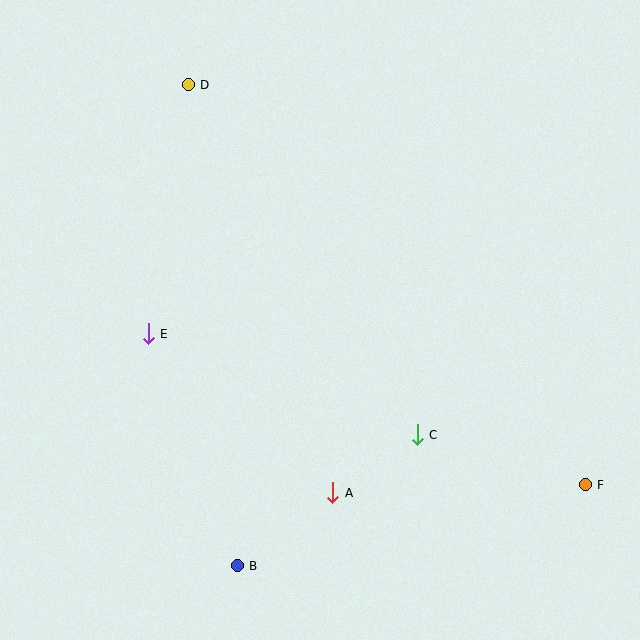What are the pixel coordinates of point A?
Point A is at (333, 493).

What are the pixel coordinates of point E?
Point E is at (148, 334).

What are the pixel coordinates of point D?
Point D is at (188, 85).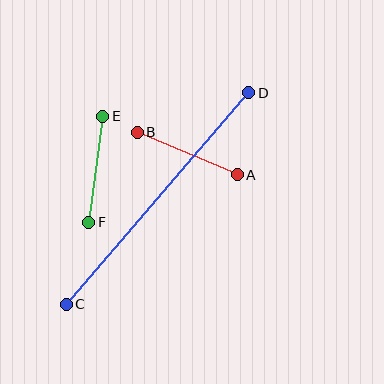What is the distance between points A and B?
The distance is approximately 109 pixels.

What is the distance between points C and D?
The distance is approximately 279 pixels.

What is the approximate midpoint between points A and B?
The midpoint is at approximately (187, 154) pixels.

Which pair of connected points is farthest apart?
Points C and D are farthest apart.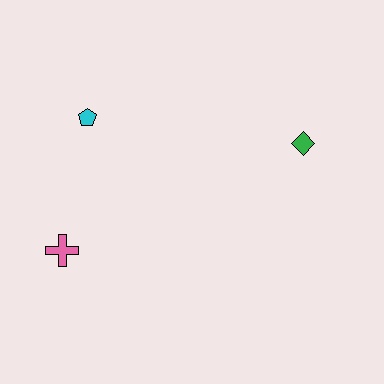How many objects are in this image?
There are 3 objects.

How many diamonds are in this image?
There is 1 diamond.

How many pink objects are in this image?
There is 1 pink object.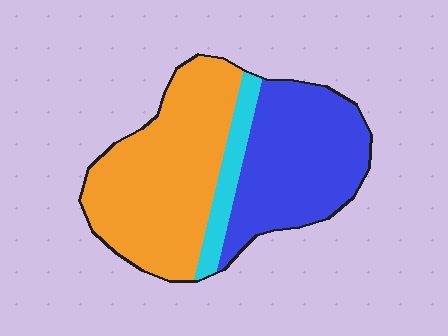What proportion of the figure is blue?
Blue takes up about two fifths (2/5) of the figure.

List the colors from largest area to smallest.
From largest to smallest: orange, blue, cyan.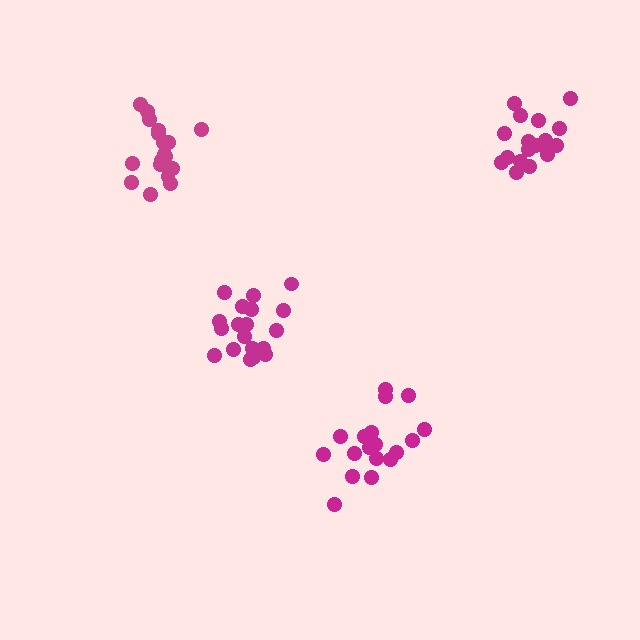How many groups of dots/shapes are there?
There are 4 groups.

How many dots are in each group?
Group 1: 20 dots, Group 2: 18 dots, Group 3: 18 dots, Group 4: 19 dots (75 total).